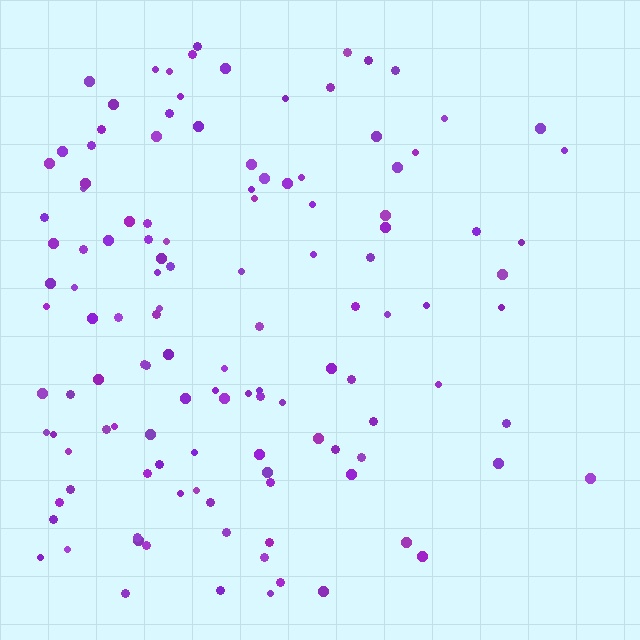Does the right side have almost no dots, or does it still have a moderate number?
Still a moderate number, just noticeably fewer than the left.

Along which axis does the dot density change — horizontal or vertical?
Horizontal.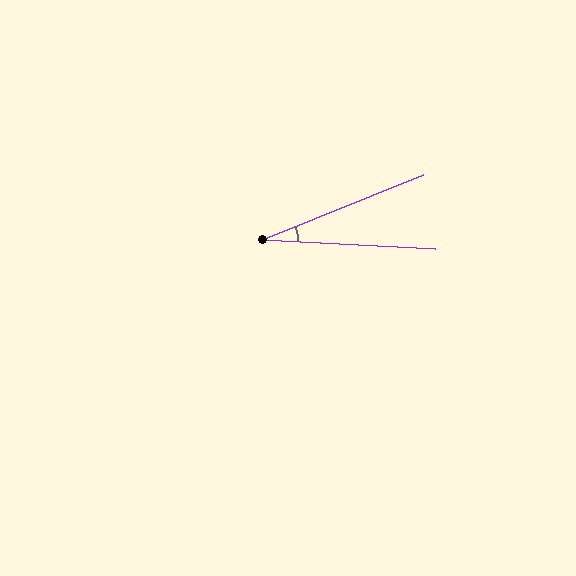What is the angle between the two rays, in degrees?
Approximately 25 degrees.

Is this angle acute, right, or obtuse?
It is acute.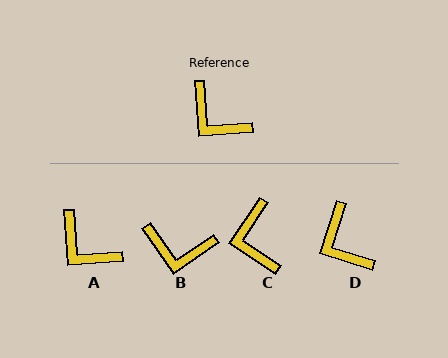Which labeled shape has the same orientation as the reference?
A.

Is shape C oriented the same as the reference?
No, it is off by about 38 degrees.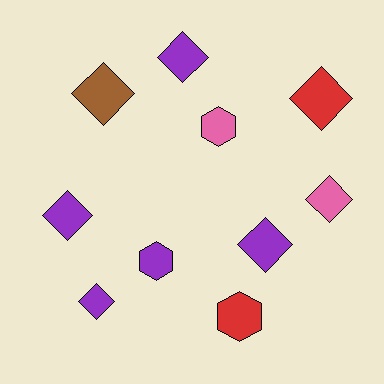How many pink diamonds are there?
There is 1 pink diamond.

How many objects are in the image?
There are 10 objects.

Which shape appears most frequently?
Diamond, with 7 objects.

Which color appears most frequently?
Purple, with 5 objects.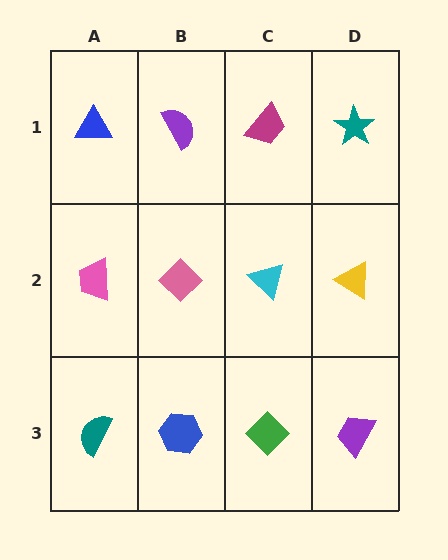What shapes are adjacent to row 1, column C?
A cyan triangle (row 2, column C), a purple semicircle (row 1, column B), a teal star (row 1, column D).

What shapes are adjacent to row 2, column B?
A purple semicircle (row 1, column B), a blue hexagon (row 3, column B), a pink trapezoid (row 2, column A), a cyan triangle (row 2, column C).